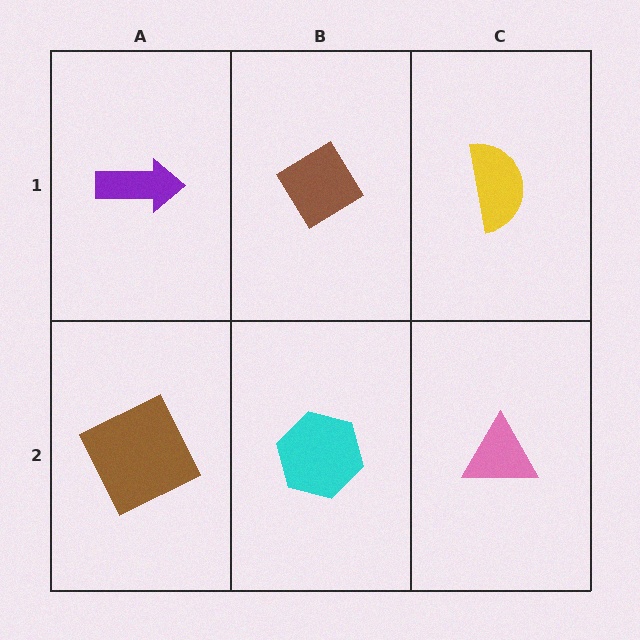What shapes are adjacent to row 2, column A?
A purple arrow (row 1, column A), a cyan hexagon (row 2, column B).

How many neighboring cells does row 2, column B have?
3.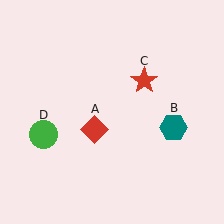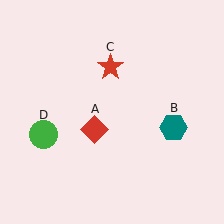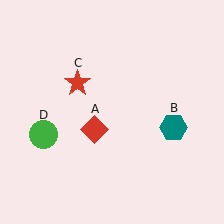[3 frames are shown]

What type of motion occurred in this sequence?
The red star (object C) rotated counterclockwise around the center of the scene.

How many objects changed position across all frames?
1 object changed position: red star (object C).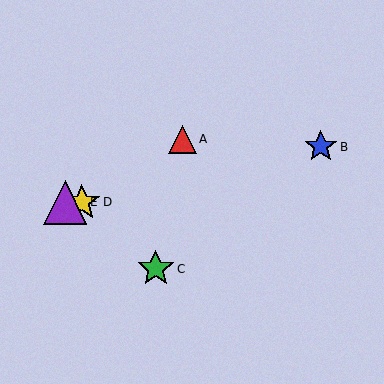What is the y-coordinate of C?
Object C is at y≈269.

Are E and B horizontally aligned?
No, E is at y≈202 and B is at y≈147.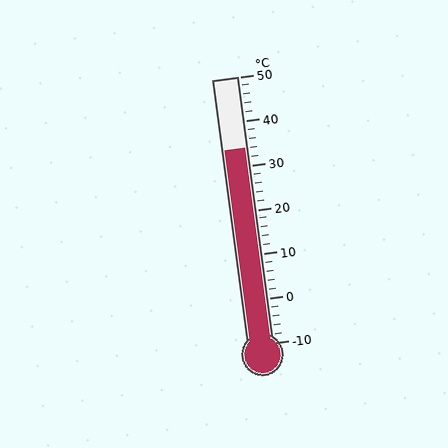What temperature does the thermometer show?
The thermometer shows approximately 34°C.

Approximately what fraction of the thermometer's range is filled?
The thermometer is filled to approximately 75% of its range.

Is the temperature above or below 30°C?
The temperature is above 30°C.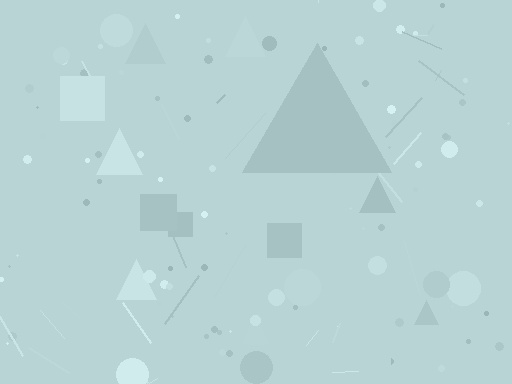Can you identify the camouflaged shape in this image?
The camouflaged shape is a triangle.